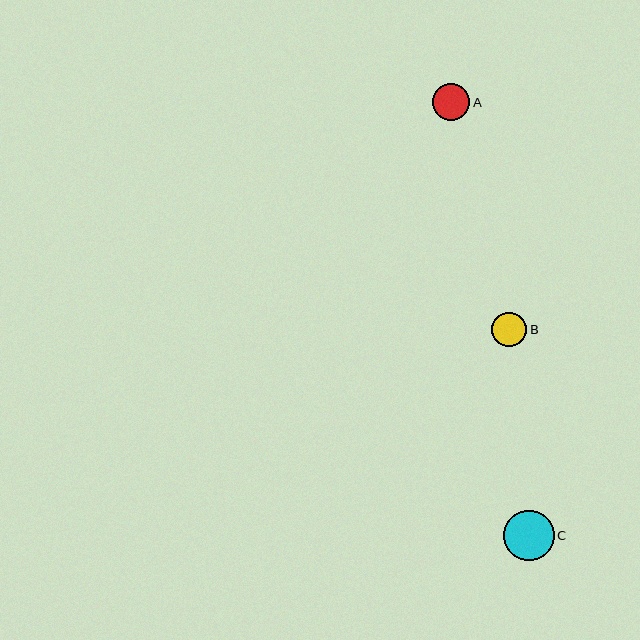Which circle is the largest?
Circle C is the largest with a size of approximately 51 pixels.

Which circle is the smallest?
Circle B is the smallest with a size of approximately 35 pixels.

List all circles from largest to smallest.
From largest to smallest: C, A, B.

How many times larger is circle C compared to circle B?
Circle C is approximately 1.5 times the size of circle B.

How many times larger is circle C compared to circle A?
Circle C is approximately 1.4 times the size of circle A.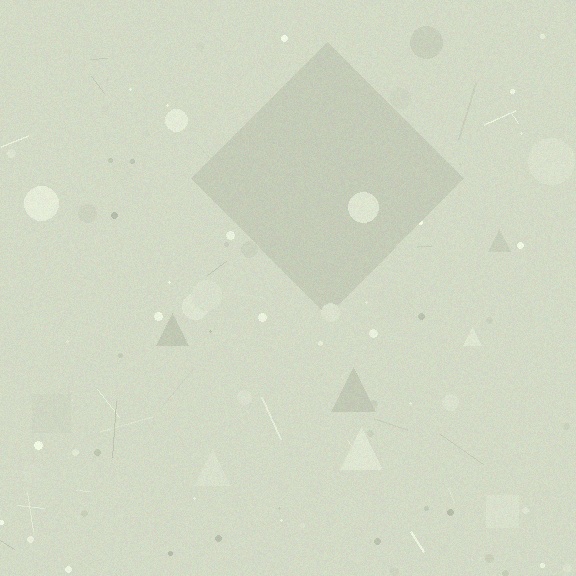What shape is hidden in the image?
A diamond is hidden in the image.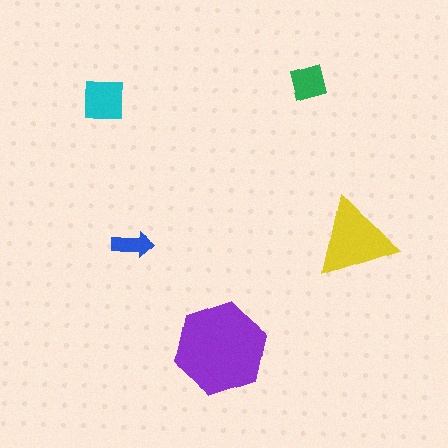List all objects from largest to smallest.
The purple hexagon, the yellow triangle, the cyan square, the green square, the blue arrow.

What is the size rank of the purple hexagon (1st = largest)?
1st.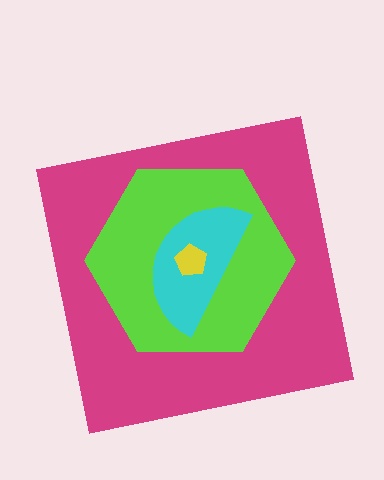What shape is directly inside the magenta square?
The lime hexagon.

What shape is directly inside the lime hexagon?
The cyan semicircle.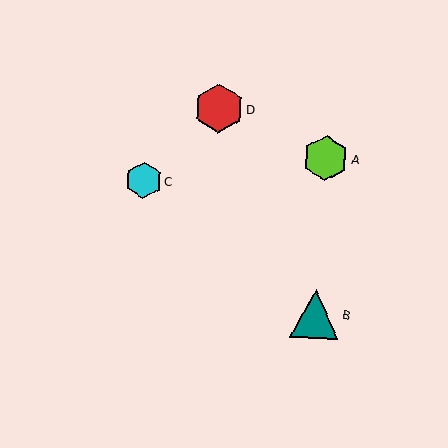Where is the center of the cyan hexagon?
The center of the cyan hexagon is at (144, 181).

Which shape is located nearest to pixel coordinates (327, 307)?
The teal triangle (labeled B) at (315, 314) is nearest to that location.